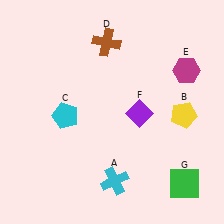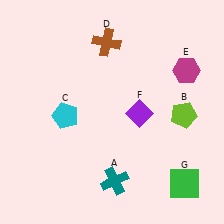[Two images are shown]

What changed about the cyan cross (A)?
In Image 1, A is cyan. In Image 2, it changed to teal.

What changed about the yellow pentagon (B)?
In Image 1, B is yellow. In Image 2, it changed to lime.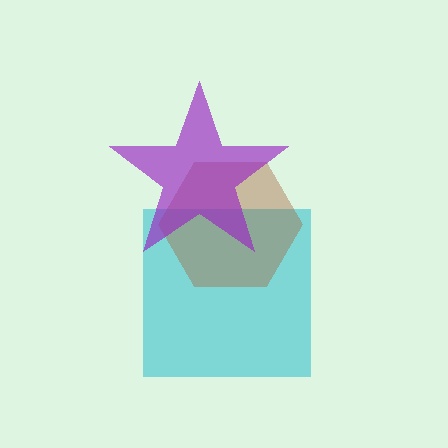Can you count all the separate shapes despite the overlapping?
Yes, there are 3 separate shapes.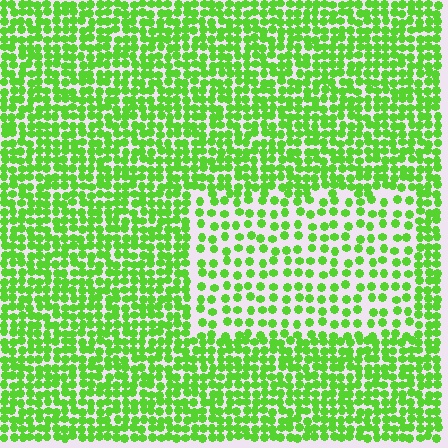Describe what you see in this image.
The image contains small lime elements arranged at two different densities. A rectangle-shaped region is visible where the elements are less densely packed than the surrounding area.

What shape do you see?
I see a rectangle.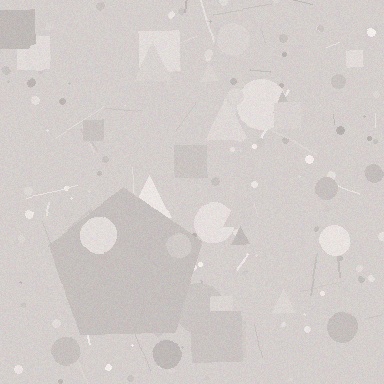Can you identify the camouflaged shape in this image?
The camouflaged shape is a pentagon.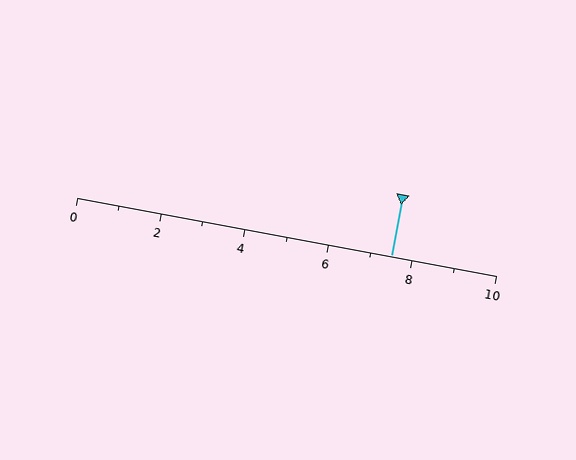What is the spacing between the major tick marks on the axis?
The major ticks are spaced 2 apart.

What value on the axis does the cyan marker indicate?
The marker indicates approximately 7.5.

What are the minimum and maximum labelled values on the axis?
The axis runs from 0 to 10.